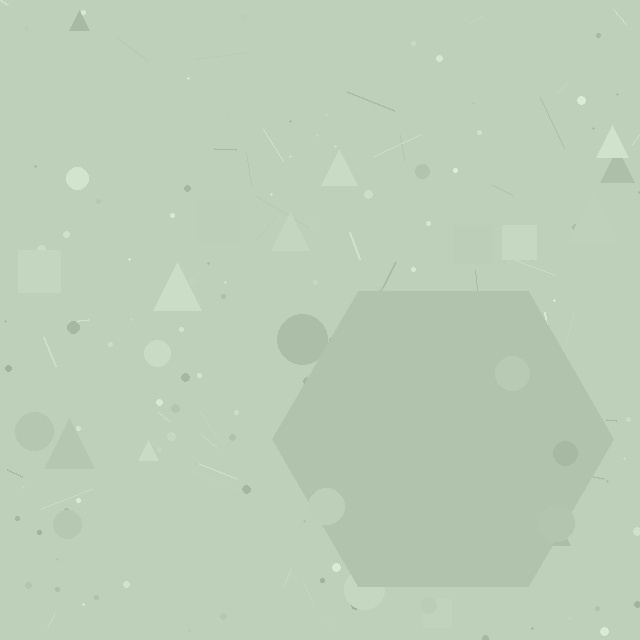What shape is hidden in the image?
A hexagon is hidden in the image.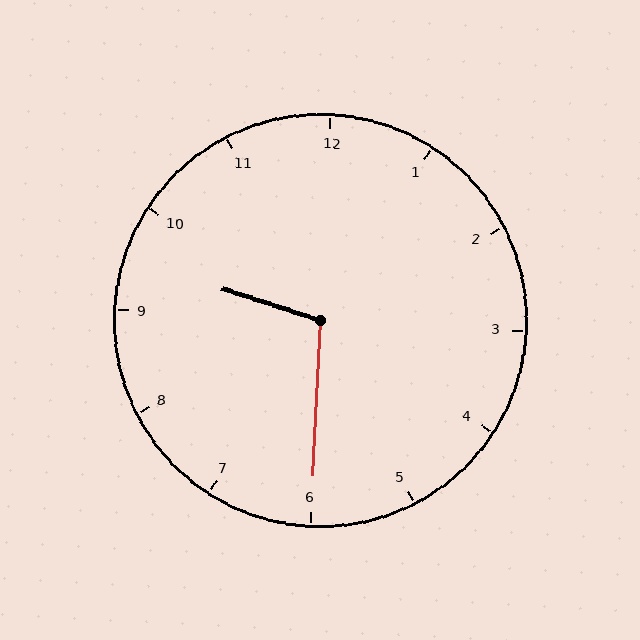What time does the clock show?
9:30.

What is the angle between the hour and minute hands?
Approximately 105 degrees.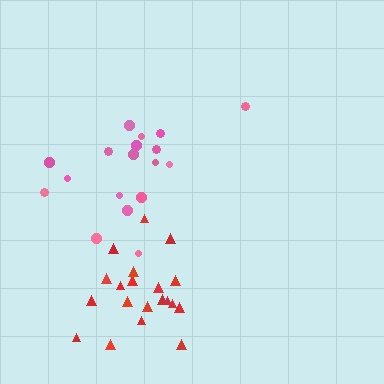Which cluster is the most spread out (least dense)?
Pink.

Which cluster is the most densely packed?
Red.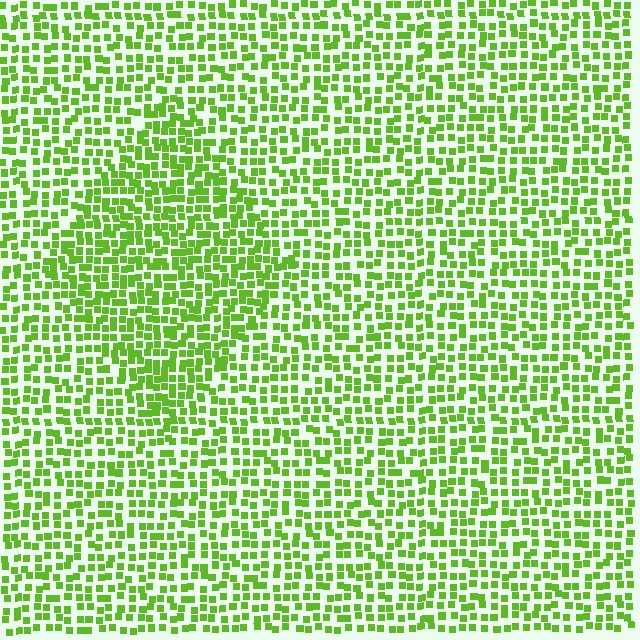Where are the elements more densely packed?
The elements are more densely packed inside the diamond boundary.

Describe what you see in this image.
The image contains small lime elements arranged at two different densities. A diamond-shaped region is visible where the elements are more densely packed than the surrounding area.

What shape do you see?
I see a diamond.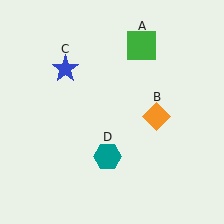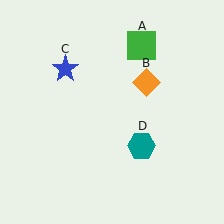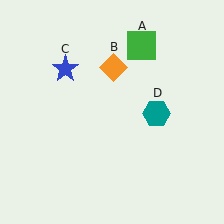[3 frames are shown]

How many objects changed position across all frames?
2 objects changed position: orange diamond (object B), teal hexagon (object D).